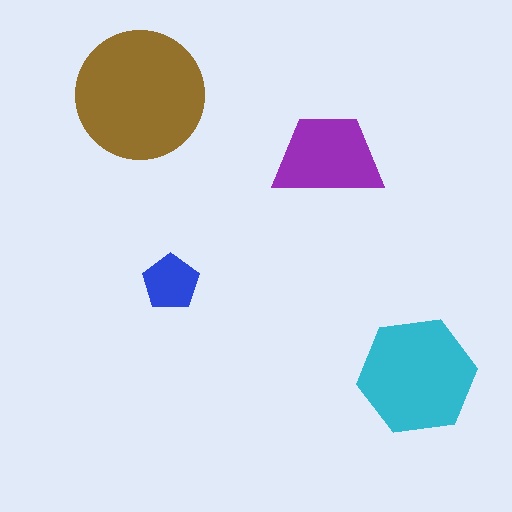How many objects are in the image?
There are 4 objects in the image.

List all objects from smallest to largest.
The blue pentagon, the purple trapezoid, the cyan hexagon, the brown circle.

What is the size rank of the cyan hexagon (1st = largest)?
2nd.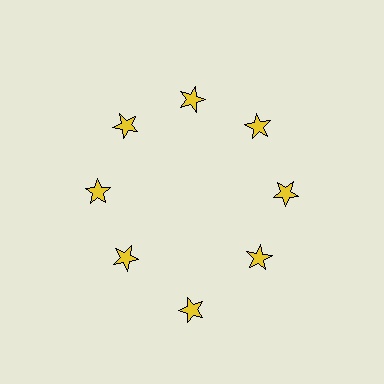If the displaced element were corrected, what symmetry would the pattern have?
It would have 8-fold rotational symmetry — the pattern would map onto itself every 45 degrees.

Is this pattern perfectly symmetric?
No. The 8 yellow stars are arranged in a ring, but one element near the 6 o'clock position is pushed outward from the center, breaking the 8-fold rotational symmetry.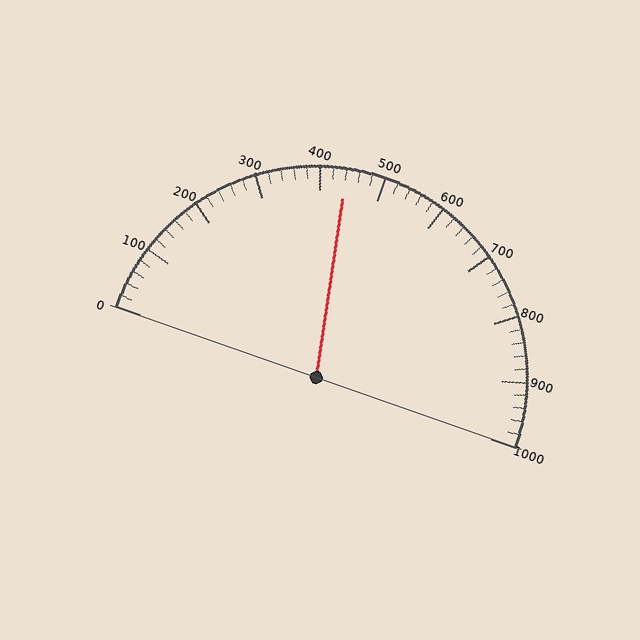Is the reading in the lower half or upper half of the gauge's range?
The reading is in the lower half of the range (0 to 1000).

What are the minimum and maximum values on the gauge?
The gauge ranges from 0 to 1000.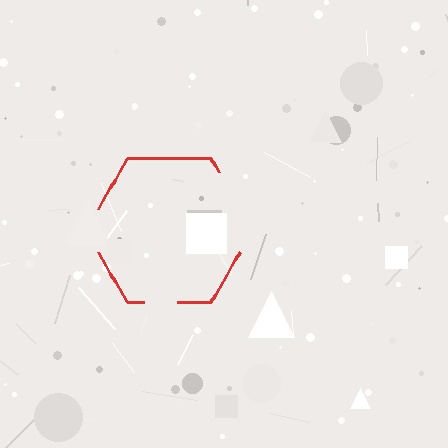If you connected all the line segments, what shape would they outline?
They would outline a hexagon.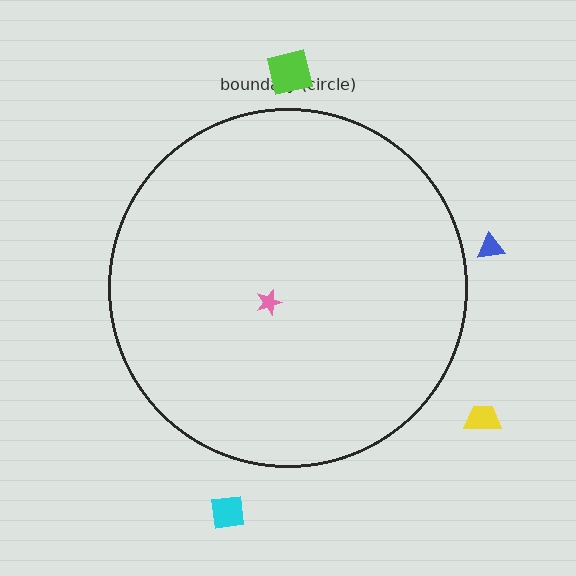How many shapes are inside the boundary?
1 inside, 4 outside.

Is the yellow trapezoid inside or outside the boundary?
Outside.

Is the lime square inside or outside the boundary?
Outside.